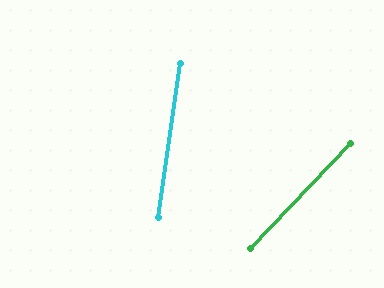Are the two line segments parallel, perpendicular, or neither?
Neither parallel nor perpendicular — they differ by about 36°.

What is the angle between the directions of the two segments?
Approximately 36 degrees.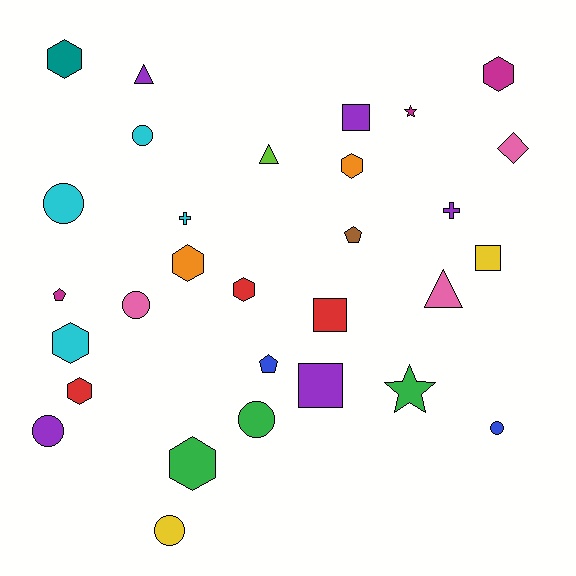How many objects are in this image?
There are 30 objects.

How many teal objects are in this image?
There is 1 teal object.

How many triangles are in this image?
There are 3 triangles.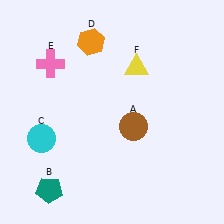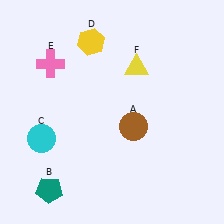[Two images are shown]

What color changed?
The hexagon (D) changed from orange in Image 1 to yellow in Image 2.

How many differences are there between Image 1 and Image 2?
There is 1 difference between the two images.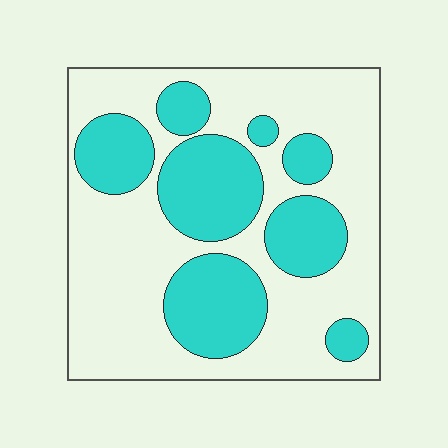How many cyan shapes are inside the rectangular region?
8.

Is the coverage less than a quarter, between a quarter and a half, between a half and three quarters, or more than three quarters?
Between a quarter and a half.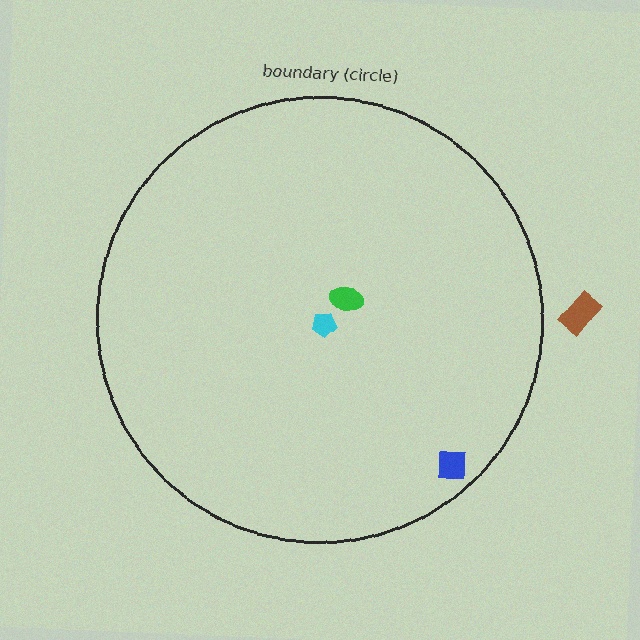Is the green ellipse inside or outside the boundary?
Inside.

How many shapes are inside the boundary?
3 inside, 1 outside.